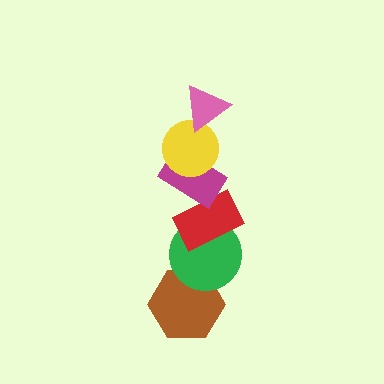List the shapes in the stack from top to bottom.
From top to bottom: the pink triangle, the yellow circle, the magenta rectangle, the red rectangle, the green circle, the brown hexagon.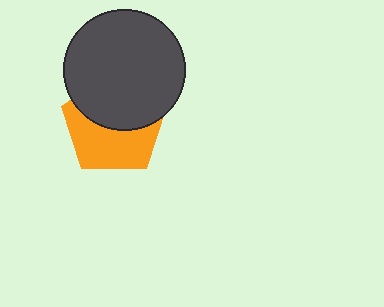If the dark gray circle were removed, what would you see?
You would see the complete orange pentagon.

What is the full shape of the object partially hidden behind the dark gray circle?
The partially hidden object is an orange pentagon.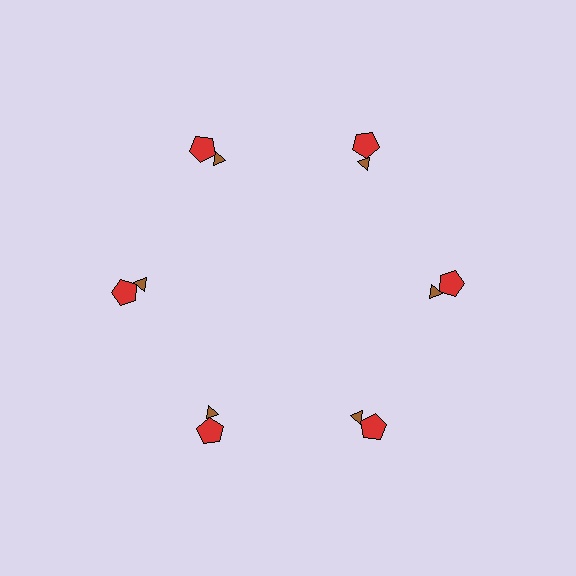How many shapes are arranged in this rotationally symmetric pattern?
There are 12 shapes, arranged in 6 groups of 2.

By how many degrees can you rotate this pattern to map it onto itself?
The pattern maps onto itself every 60 degrees of rotation.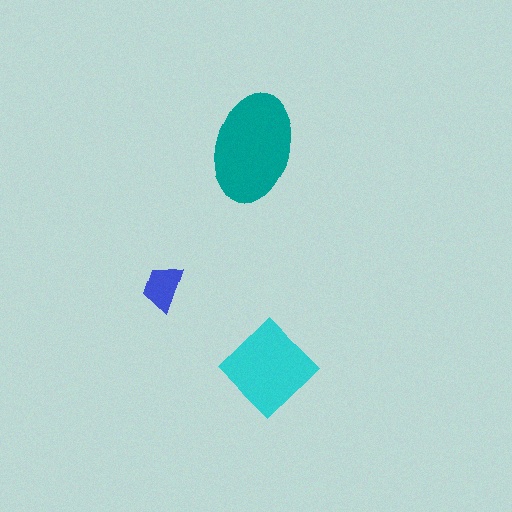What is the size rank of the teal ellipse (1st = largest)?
1st.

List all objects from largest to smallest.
The teal ellipse, the cyan diamond, the blue trapezoid.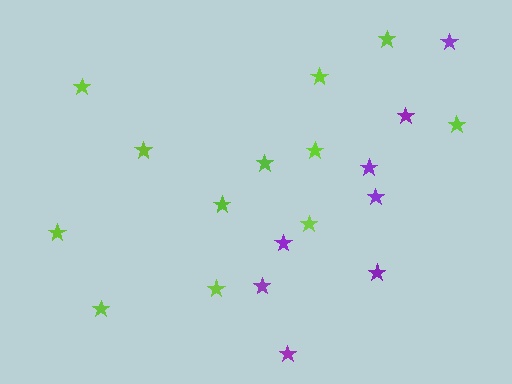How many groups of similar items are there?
There are 2 groups: one group of lime stars (12) and one group of purple stars (8).